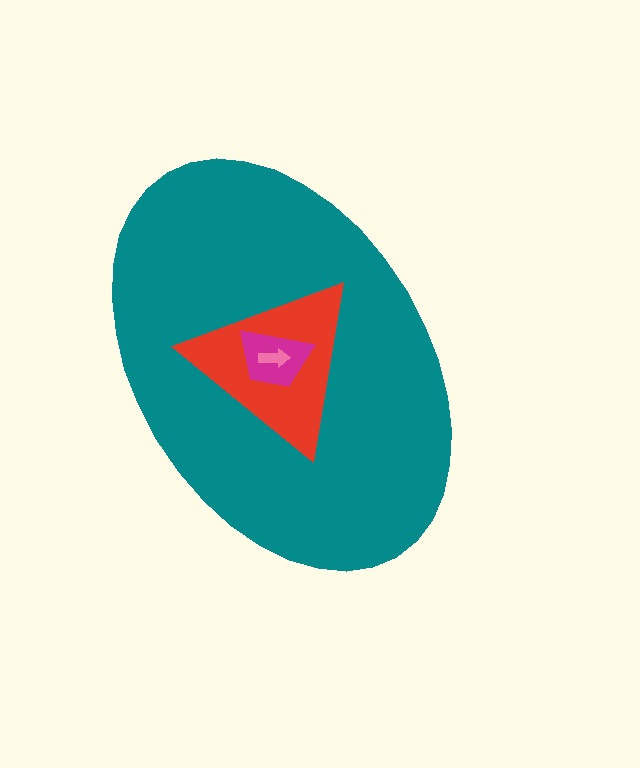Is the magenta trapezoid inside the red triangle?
Yes.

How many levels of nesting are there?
4.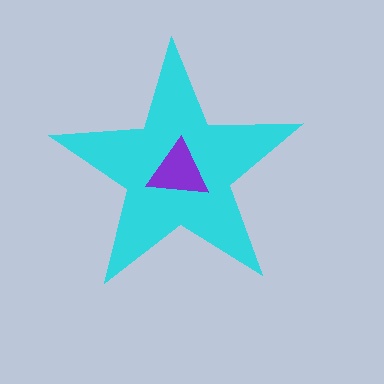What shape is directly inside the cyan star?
The purple triangle.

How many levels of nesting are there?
2.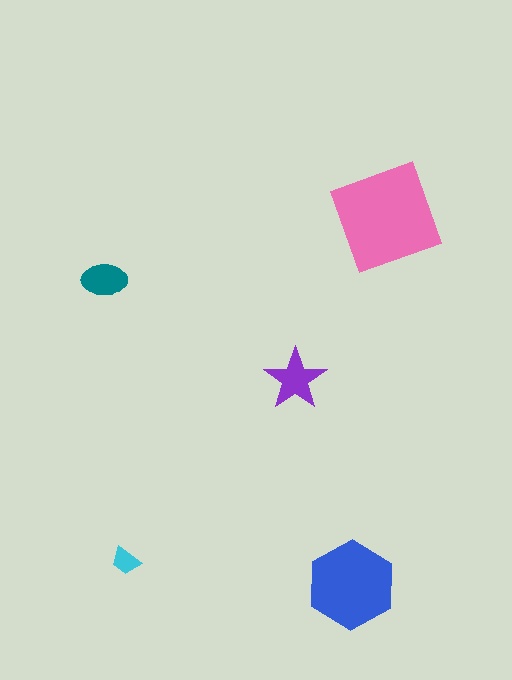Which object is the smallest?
The cyan trapezoid.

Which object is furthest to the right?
The pink square is rightmost.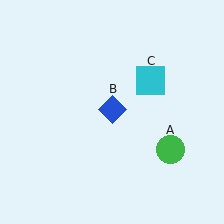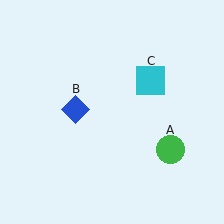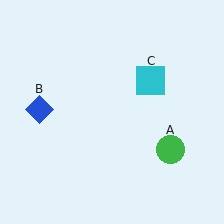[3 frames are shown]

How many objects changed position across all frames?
1 object changed position: blue diamond (object B).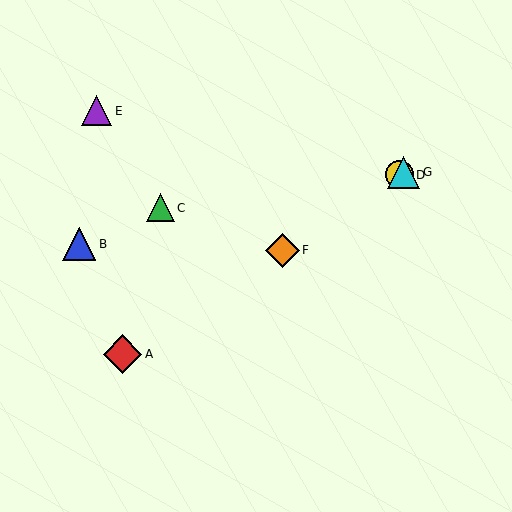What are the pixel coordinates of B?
Object B is at (79, 244).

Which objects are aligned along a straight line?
Objects A, D, F, G are aligned along a straight line.